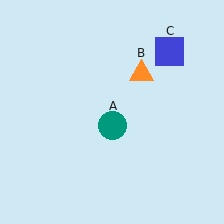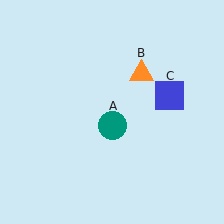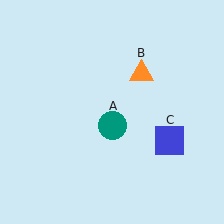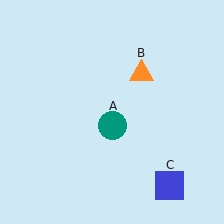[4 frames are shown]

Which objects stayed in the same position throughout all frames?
Teal circle (object A) and orange triangle (object B) remained stationary.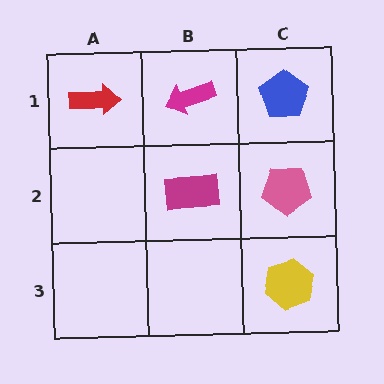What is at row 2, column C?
A pink pentagon.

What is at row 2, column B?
A magenta rectangle.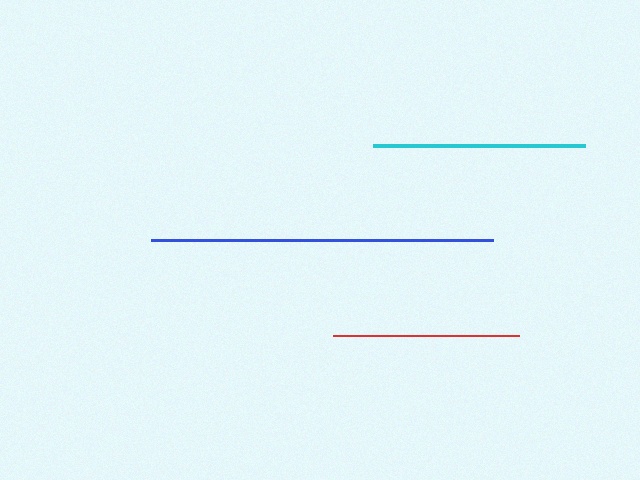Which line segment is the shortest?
The red line is the shortest at approximately 186 pixels.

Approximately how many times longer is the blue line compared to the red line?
The blue line is approximately 1.8 times the length of the red line.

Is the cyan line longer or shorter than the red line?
The cyan line is longer than the red line.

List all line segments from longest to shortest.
From longest to shortest: blue, cyan, red.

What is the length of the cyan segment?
The cyan segment is approximately 212 pixels long.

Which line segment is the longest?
The blue line is the longest at approximately 342 pixels.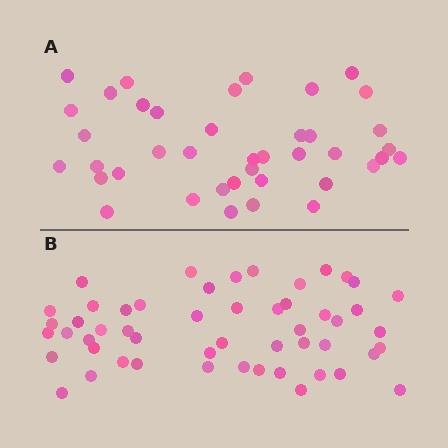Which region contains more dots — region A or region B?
Region B (the bottom region) has more dots.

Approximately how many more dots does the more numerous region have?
Region B has roughly 12 or so more dots than region A.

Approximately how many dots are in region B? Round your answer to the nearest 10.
About 50 dots. (The exact count is 52, which rounds to 50.)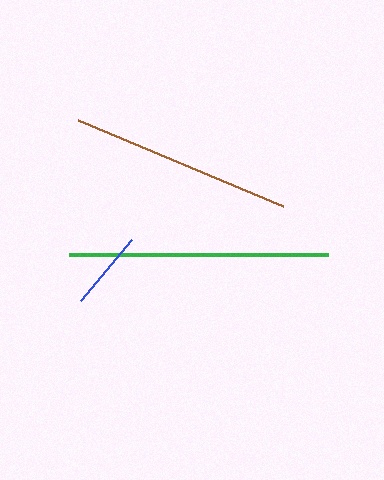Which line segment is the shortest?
The blue line is the shortest at approximately 79 pixels.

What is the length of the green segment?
The green segment is approximately 259 pixels long.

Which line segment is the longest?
The green line is the longest at approximately 259 pixels.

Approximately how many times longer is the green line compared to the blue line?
The green line is approximately 3.3 times the length of the blue line.